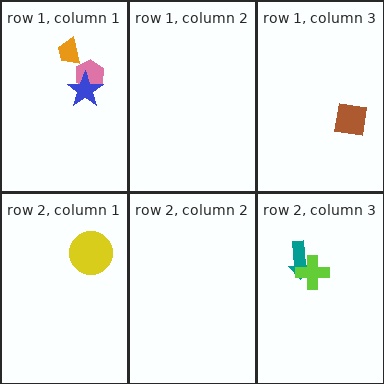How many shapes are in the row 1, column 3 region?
1.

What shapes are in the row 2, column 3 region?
The teal arrow, the lime cross.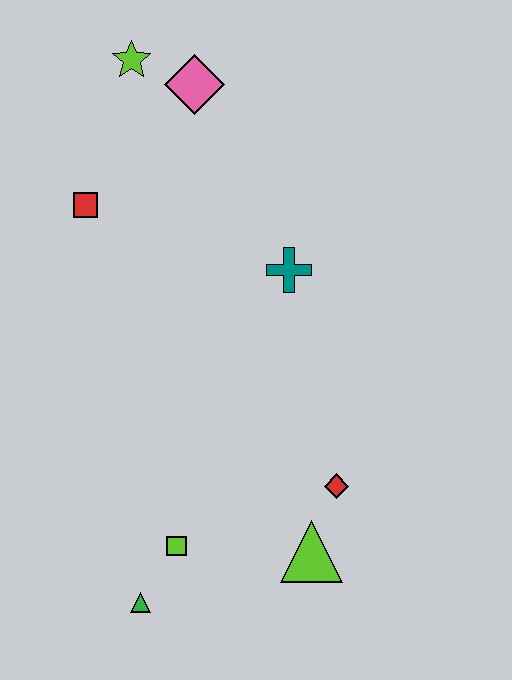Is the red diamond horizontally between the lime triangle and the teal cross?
No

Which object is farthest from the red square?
The lime triangle is farthest from the red square.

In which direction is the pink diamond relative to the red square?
The pink diamond is above the red square.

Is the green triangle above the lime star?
No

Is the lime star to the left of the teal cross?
Yes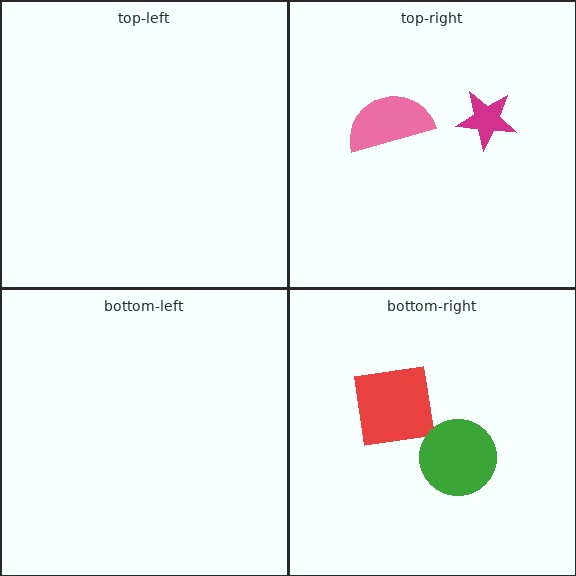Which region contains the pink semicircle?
The top-right region.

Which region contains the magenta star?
The top-right region.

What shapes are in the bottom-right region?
The red square, the green circle.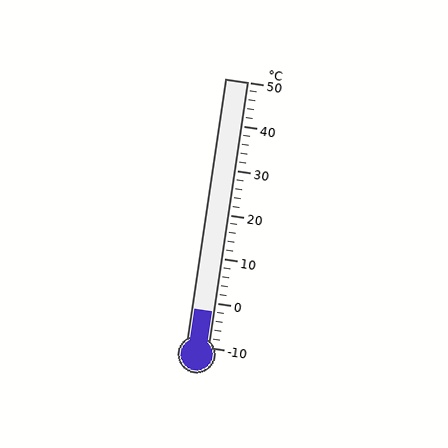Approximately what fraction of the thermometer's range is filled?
The thermometer is filled to approximately 15% of its range.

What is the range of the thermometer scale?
The thermometer scale ranges from -10°C to 50°C.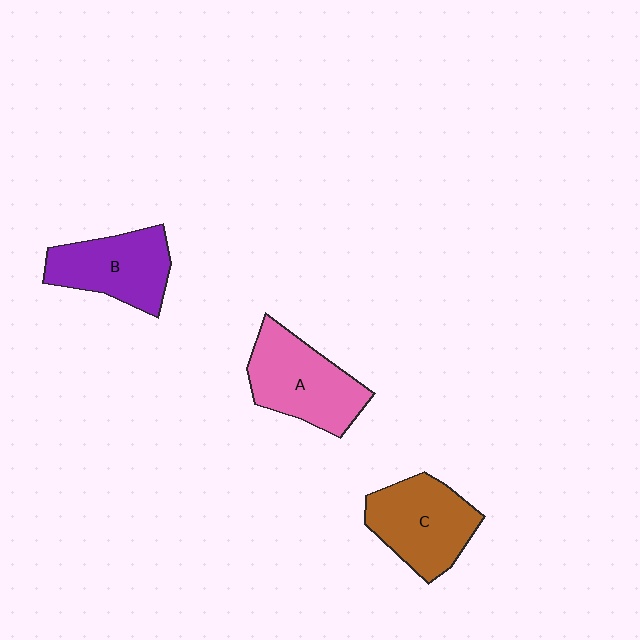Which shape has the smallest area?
Shape B (purple).